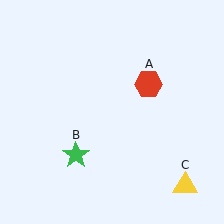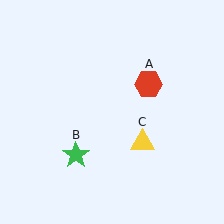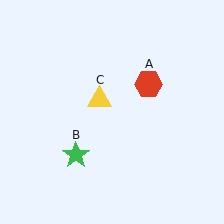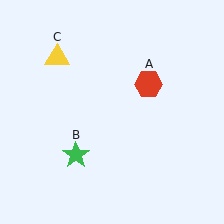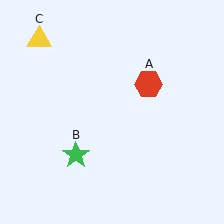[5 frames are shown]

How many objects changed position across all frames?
1 object changed position: yellow triangle (object C).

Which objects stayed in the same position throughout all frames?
Red hexagon (object A) and green star (object B) remained stationary.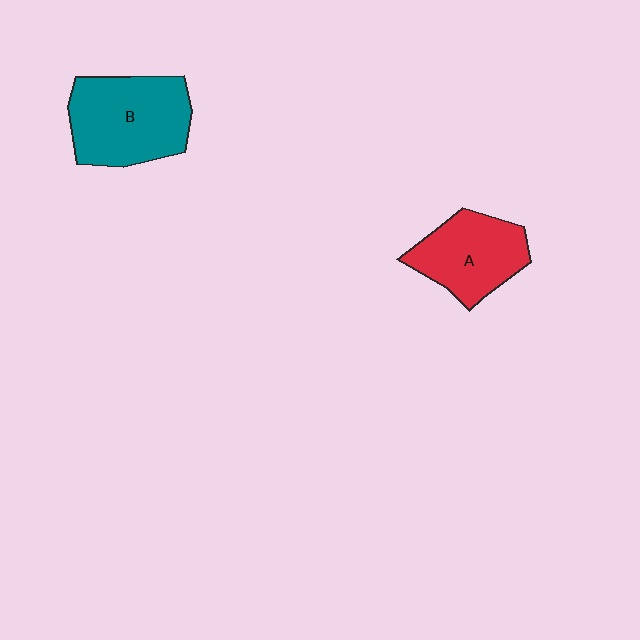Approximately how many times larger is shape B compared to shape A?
Approximately 1.3 times.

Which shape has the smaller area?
Shape A (red).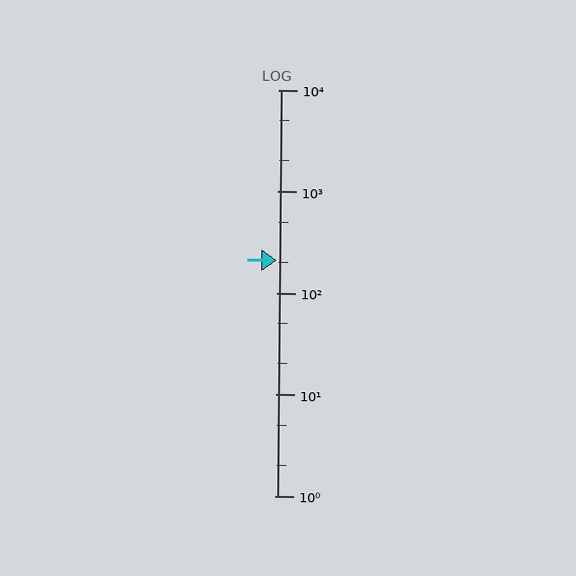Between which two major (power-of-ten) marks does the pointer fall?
The pointer is between 100 and 1000.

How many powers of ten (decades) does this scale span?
The scale spans 4 decades, from 1 to 10000.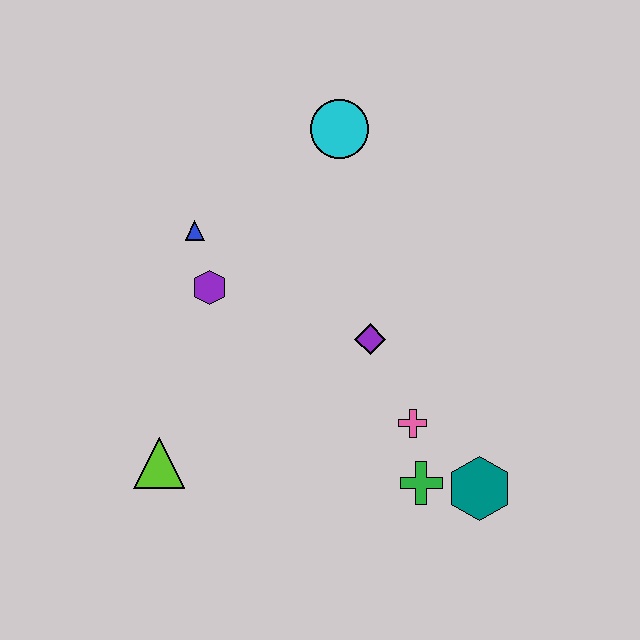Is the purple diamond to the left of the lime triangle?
No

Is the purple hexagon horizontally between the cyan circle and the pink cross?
No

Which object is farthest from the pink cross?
The cyan circle is farthest from the pink cross.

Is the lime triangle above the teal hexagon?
Yes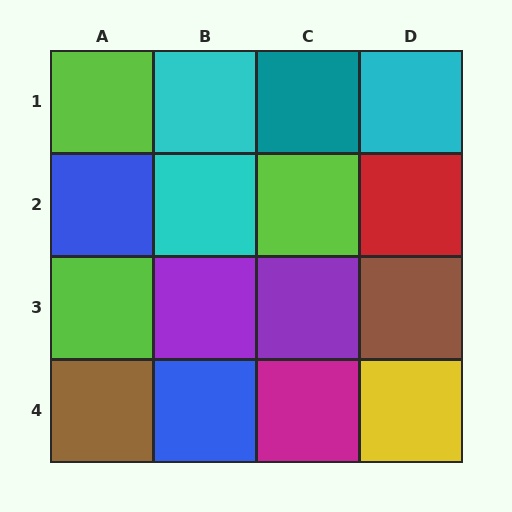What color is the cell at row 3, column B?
Purple.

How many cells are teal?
1 cell is teal.